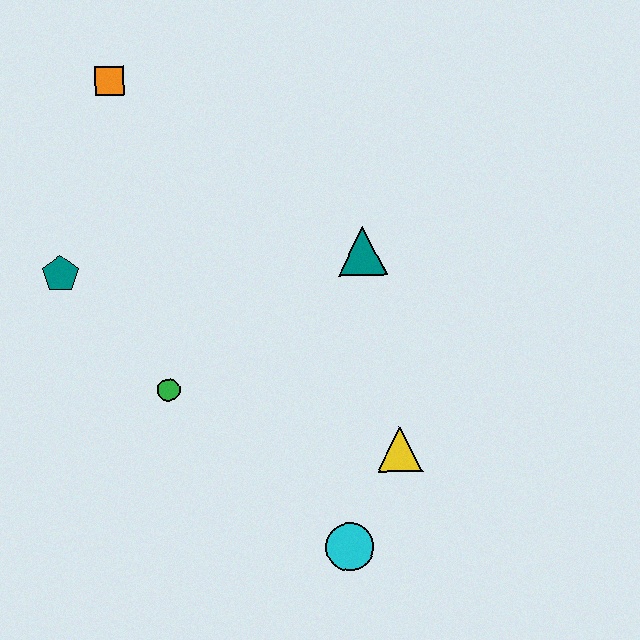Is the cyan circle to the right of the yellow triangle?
No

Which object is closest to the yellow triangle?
The cyan circle is closest to the yellow triangle.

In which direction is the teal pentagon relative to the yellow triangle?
The teal pentagon is to the left of the yellow triangle.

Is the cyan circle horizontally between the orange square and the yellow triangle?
Yes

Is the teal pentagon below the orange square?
Yes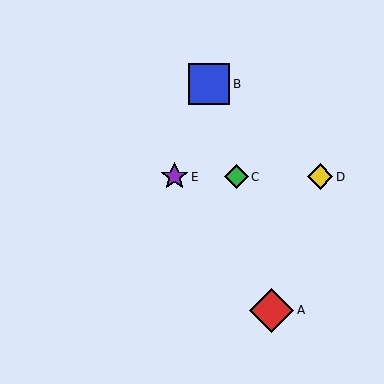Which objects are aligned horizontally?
Objects C, D, E are aligned horizontally.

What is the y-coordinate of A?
Object A is at y≈311.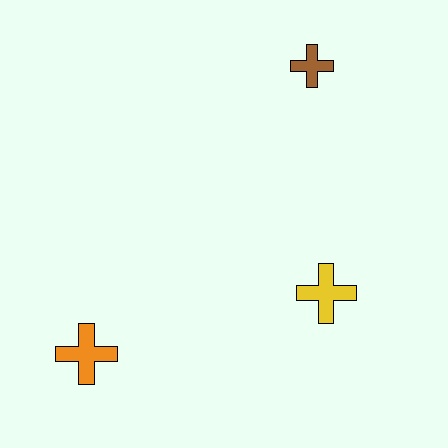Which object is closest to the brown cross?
The yellow cross is closest to the brown cross.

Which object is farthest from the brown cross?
The orange cross is farthest from the brown cross.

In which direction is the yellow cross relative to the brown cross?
The yellow cross is below the brown cross.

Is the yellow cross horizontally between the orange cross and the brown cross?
No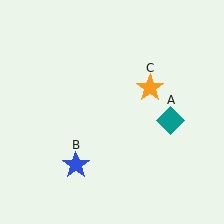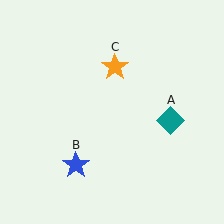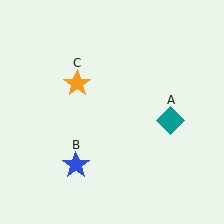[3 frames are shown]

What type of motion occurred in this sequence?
The orange star (object C) rotated counterclockwise around the center of the scene.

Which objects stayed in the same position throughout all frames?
Teal diamond (object A) and blue star (object B) remained stationary.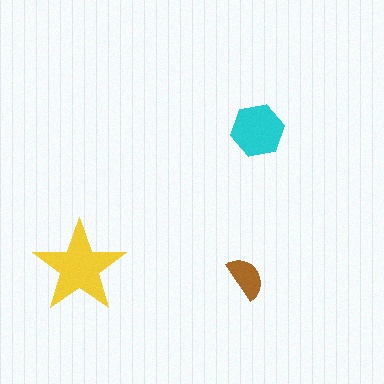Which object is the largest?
The yellow star.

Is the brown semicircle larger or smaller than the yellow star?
Smaller.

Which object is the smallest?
The brown semicircle.